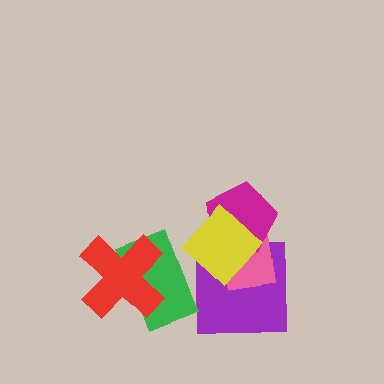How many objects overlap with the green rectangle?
2 objects overlap with the green rectangle.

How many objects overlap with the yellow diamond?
4 objects overlap with the yellow diamond.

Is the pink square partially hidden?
Yes, it is partially covered by another shape.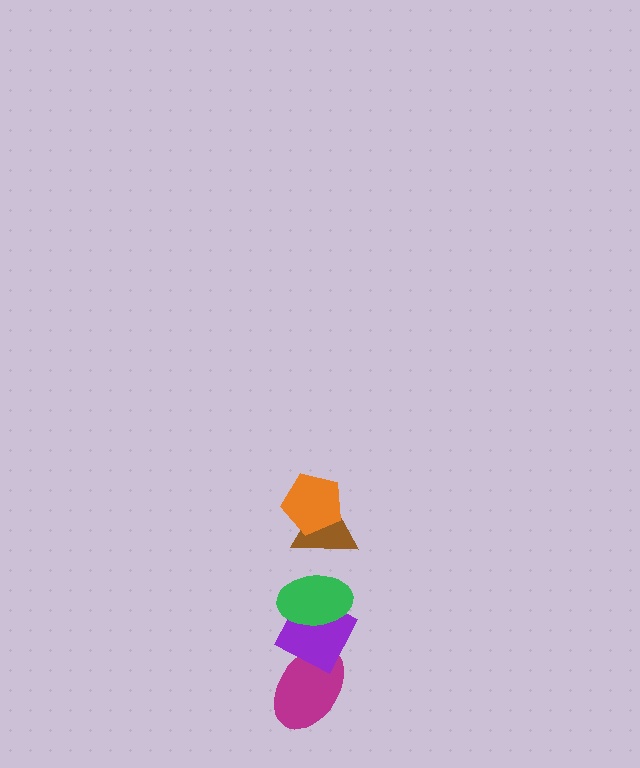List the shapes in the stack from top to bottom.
From top to bottom: the orange pentagon, the brown triangle, the green ellipse, the purple diamond, the magenta ellipse.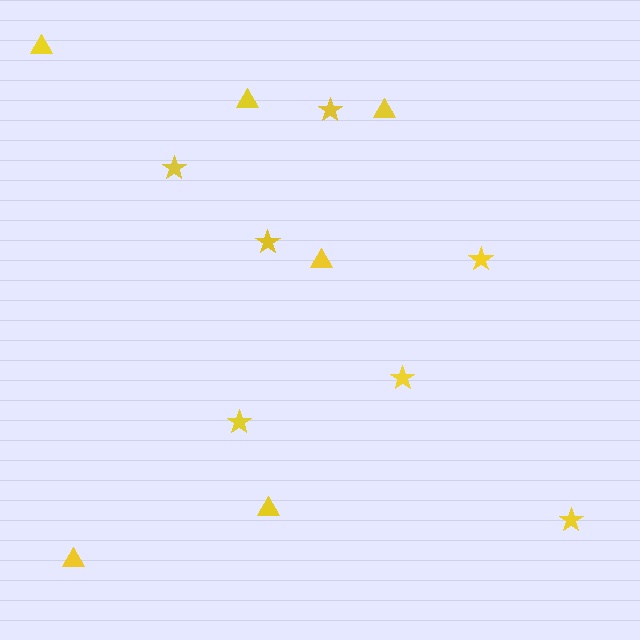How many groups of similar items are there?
There are 2 groups: one group of triangles (6) and one group of stars (7).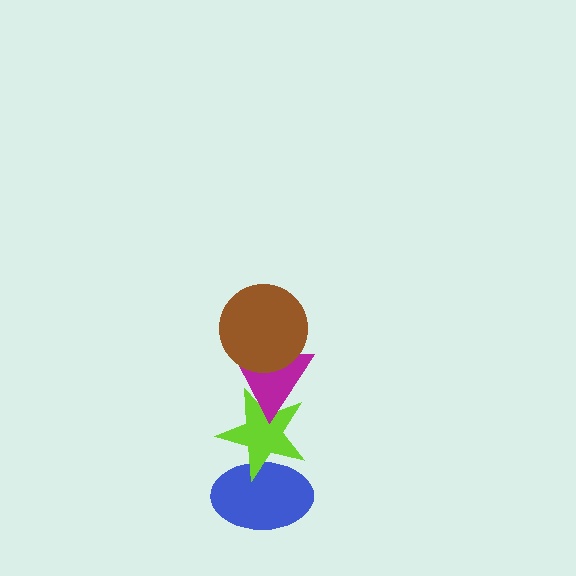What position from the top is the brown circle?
The brown circle is 1st from the top.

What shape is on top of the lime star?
The magenta triangle is on top of the lime star.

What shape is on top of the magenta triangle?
The brown circle is on top of the magenta triangle.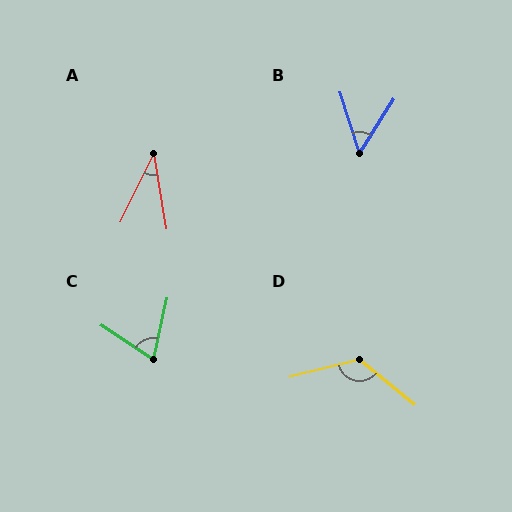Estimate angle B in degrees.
Approximately 50 degrees.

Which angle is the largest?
D, at approximately 126 degrees.